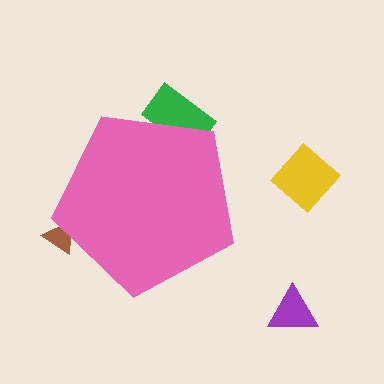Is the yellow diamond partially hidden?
No, the yellow diamond is fully visible.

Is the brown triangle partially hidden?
Yes, the brown triangle is partially hidden behind the pink pentagon.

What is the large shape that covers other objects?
A pink pentagon.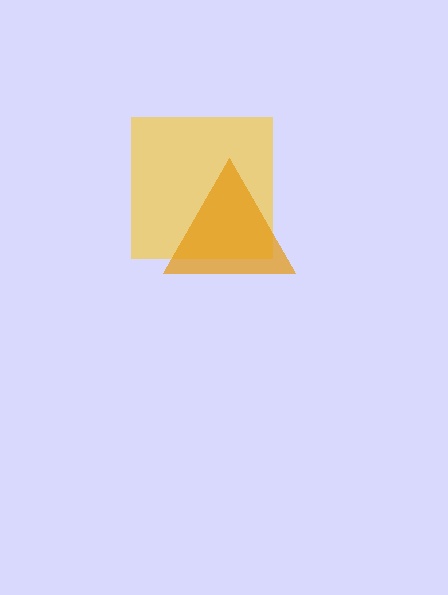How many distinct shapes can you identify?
There are 2 distinct shapes: a yellow square, an orange triangle.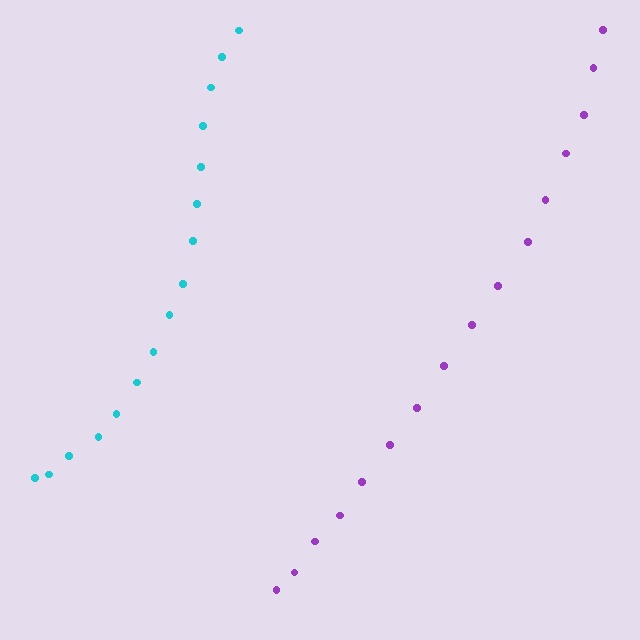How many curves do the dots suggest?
There are 2 distinct paths.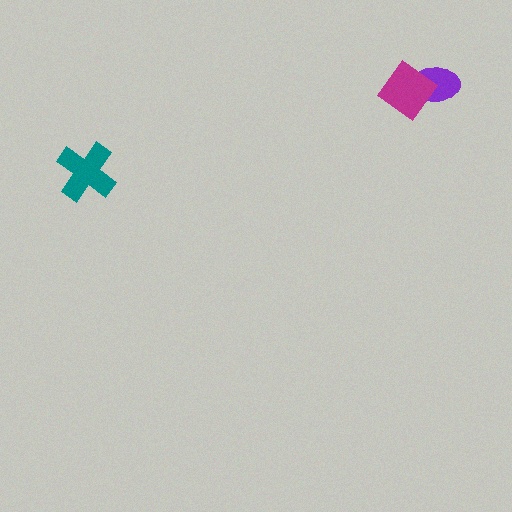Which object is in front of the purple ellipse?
The magenta diamond is in front of the purple ellipse.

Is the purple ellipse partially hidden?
Yes, it is partially covered by another shape.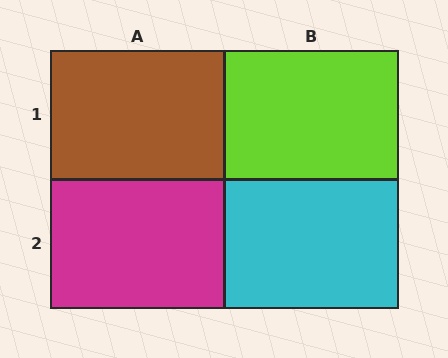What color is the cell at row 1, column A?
Brown.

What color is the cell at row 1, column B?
Lime.